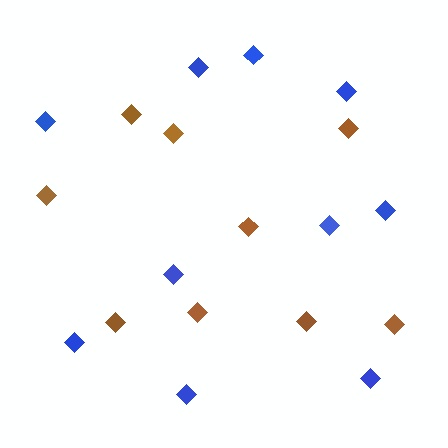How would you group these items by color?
There are 2 groups: one group of brown diamonds (9) and one group of blue diamonds (10).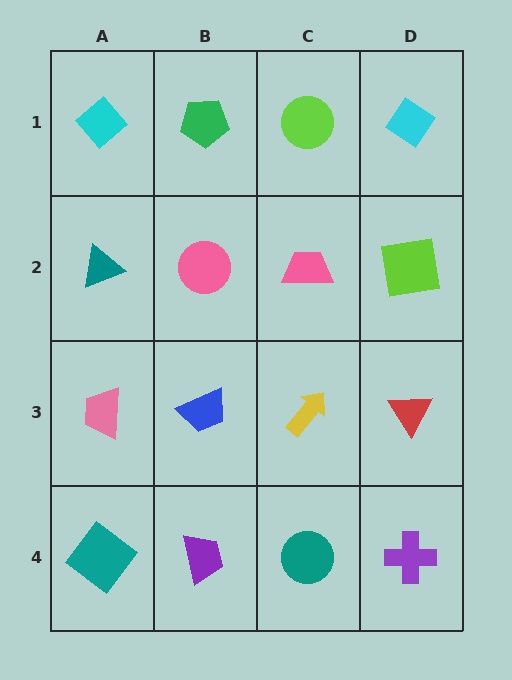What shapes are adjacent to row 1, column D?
A lime square (row 2, column D), a lime circle (row 1, column C).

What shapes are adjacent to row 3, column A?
A teal triangle (row 2, column A), a teal diamond (row 4, column A), a blue trapezoid (row 3, column B).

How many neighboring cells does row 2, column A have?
3.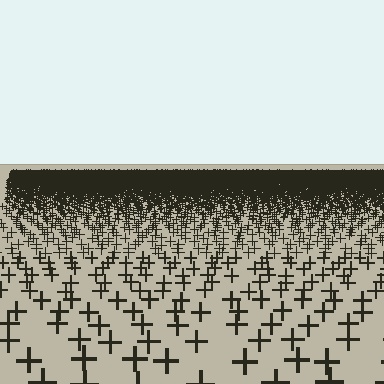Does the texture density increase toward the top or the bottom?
Density increases toward the top.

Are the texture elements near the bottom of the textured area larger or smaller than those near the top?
Larger. Near the bottom, elements are closer to the viewer and appear at a bigger on-screen size.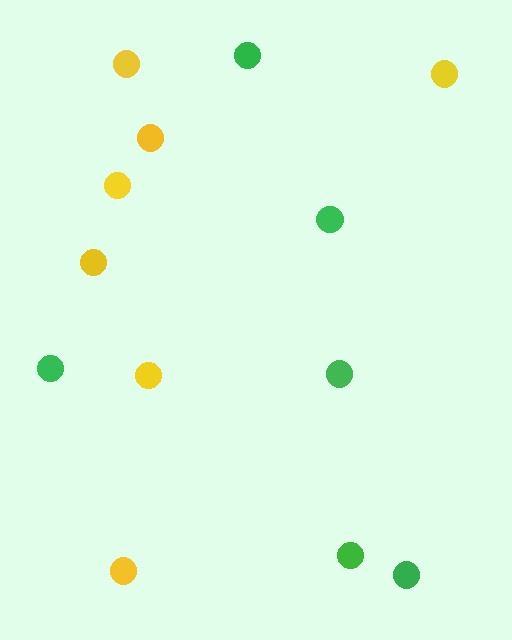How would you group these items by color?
There are 2 groups: one group of green circles (6) and one group of yellow circles (7).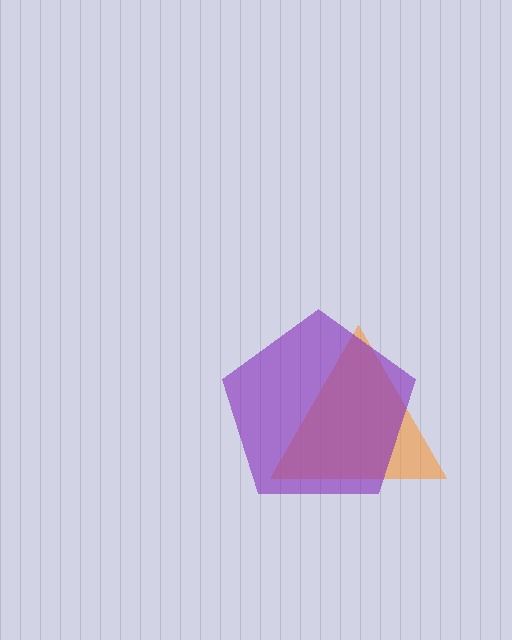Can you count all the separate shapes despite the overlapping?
Yes, there are 2 separate shapes.